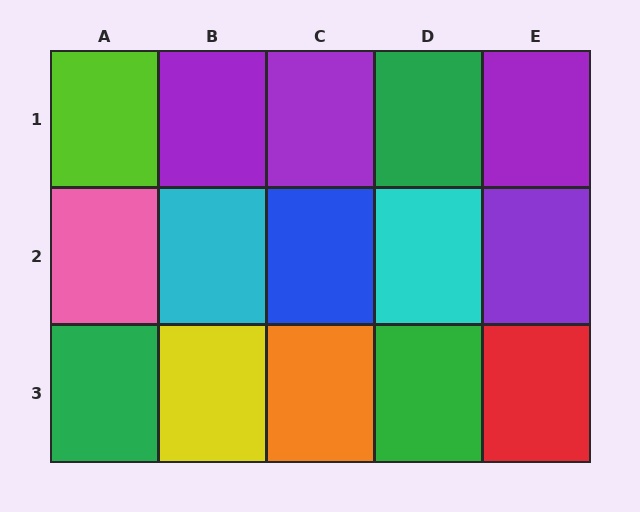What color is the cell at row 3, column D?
Green.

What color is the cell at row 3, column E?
Red.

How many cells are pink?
1 cell is pink.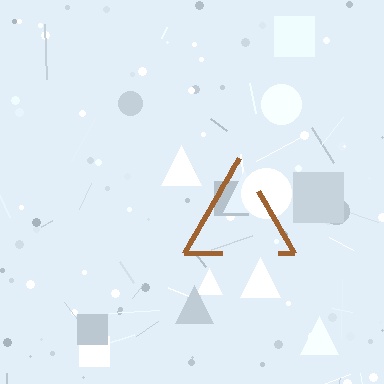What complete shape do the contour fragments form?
The contour fragments form a triangle.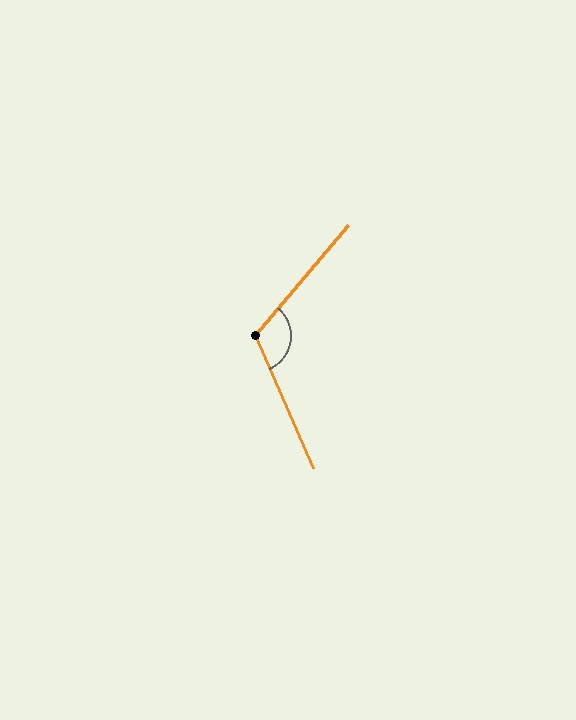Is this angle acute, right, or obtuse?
It is obtuse.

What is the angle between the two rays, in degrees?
Approximately 116 degrees.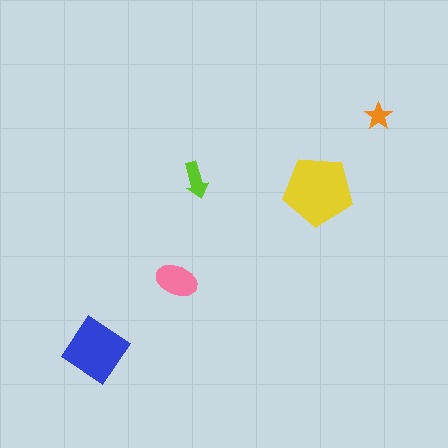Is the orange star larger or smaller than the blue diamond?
Smaller.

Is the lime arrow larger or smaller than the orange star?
Larger.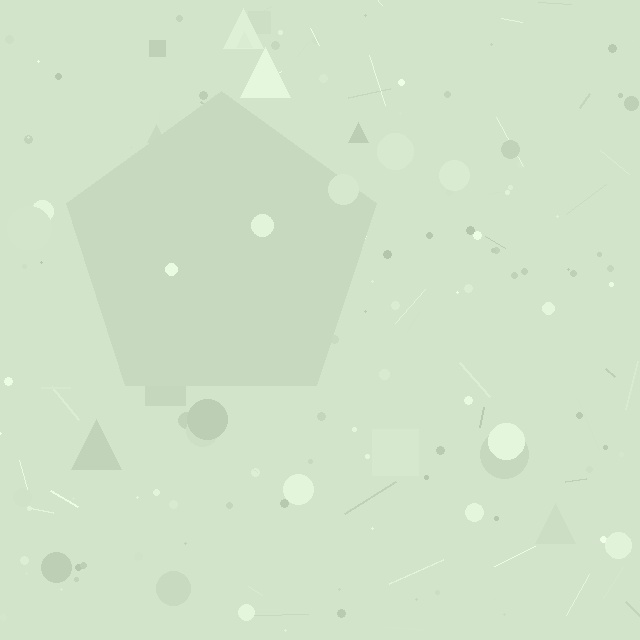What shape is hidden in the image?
A pentagon is hidden in the image.